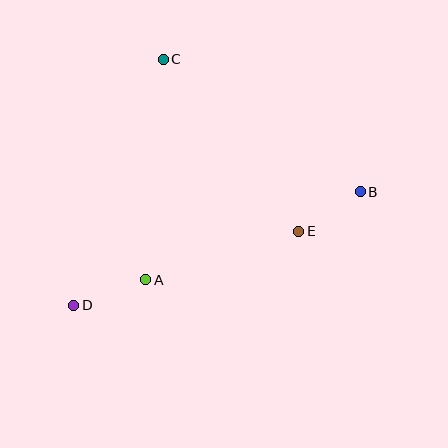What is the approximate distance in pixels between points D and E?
The distance between D and E is approximately 237 pixels.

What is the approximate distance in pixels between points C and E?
The distance between C and E is approximately 219 pixels.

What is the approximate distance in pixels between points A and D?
The distance between A and D is approximately 77 pixels.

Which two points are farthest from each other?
Points B and D are farthest from each other.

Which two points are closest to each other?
Points B and E are closest to each other.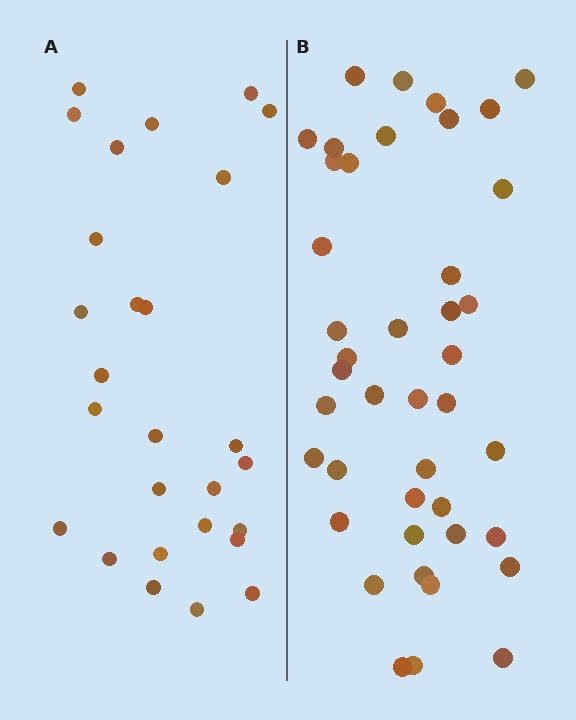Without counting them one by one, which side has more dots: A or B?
Region B (the right region) has more dots.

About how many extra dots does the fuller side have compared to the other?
Region B has approximately 15 more dots than region A.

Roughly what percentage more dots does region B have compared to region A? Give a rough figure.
About 55% more.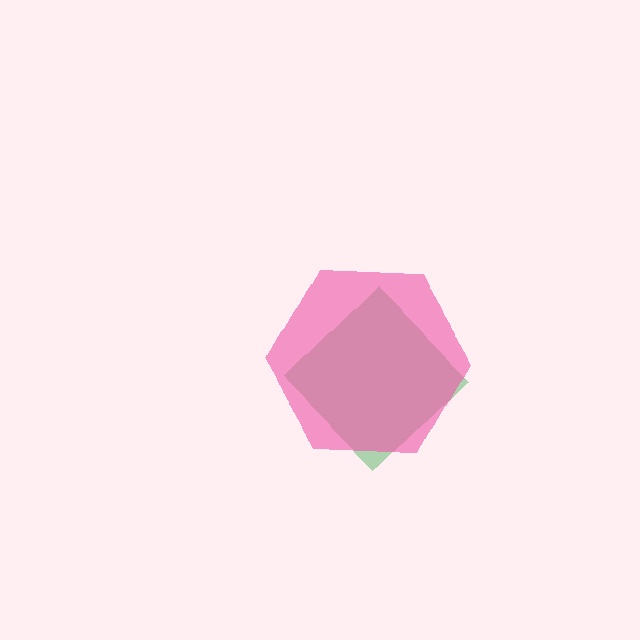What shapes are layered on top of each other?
The layered shapes are: a green diamond, a pink hexagon.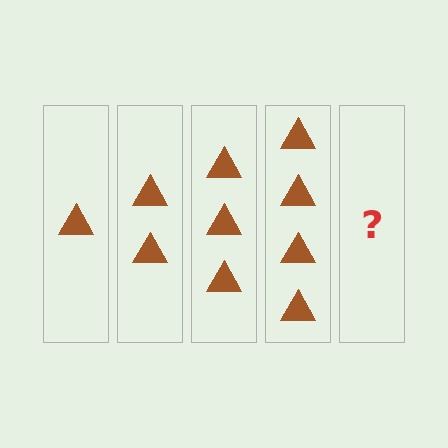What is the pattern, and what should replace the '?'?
The pattern is that each step adds one more triangle. The '?' should be 5 triangles.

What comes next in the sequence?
The next element should be 5 triangles.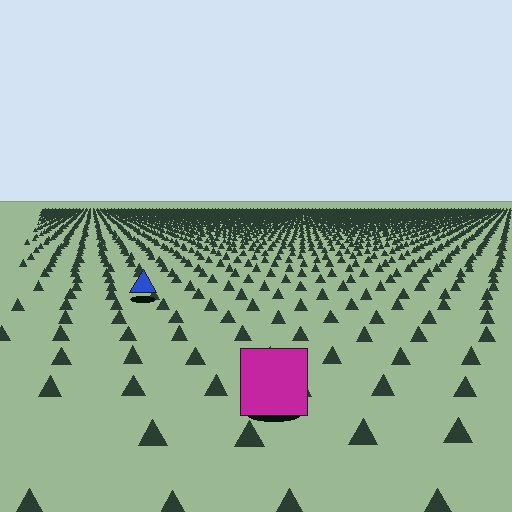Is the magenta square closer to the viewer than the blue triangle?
Yes. The magenta square is closer — you can tell from the texture gradient: the ground texture is coarser near it.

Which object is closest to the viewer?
The magenta square is closest. The texture marks near it are larger and more spread out.